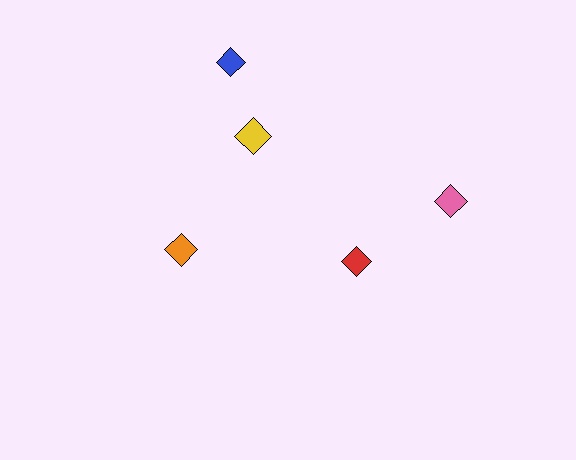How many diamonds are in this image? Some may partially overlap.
There are 5 diamonds.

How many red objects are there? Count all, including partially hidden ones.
There is 1 red object.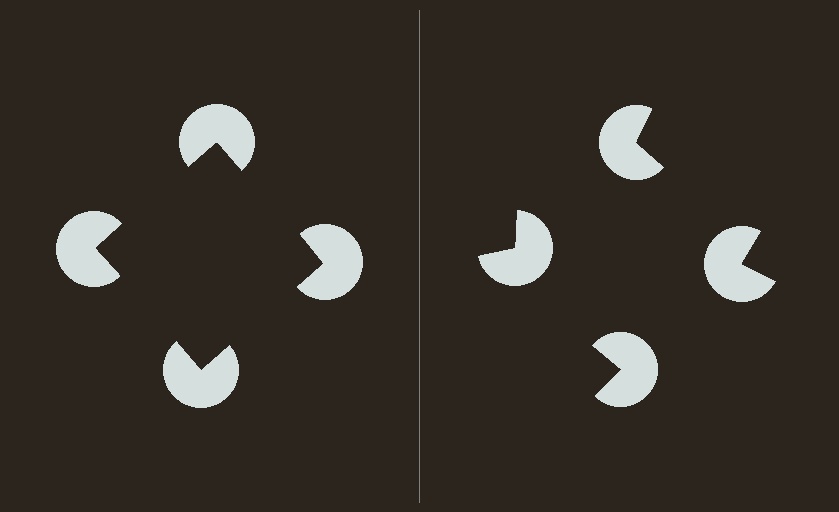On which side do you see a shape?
An illusory square appears on the left side. On the right side the wedge cuts are rotated, so no coherent shape forms.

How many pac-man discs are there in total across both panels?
8 — 4 on each side.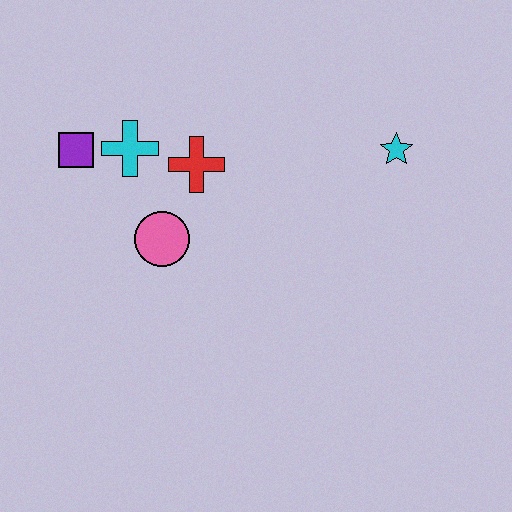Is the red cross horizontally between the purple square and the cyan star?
Yes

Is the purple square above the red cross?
Yes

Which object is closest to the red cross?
The cyan cross is closest to the red cross.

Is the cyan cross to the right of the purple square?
Yes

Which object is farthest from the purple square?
The cyan star is farthest from the purple square.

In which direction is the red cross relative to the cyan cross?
The red cross is to the right of the cyan cross.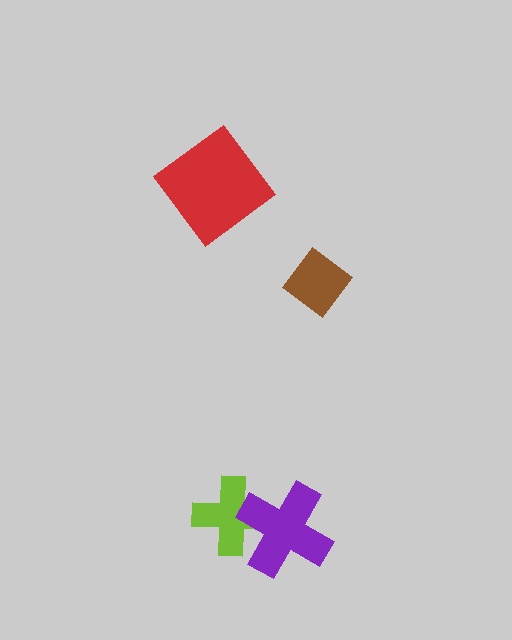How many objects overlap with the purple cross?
1 object overlaps with the purple cross.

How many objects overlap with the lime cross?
1 object overlaps with the lime cross.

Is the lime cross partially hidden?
Yes, it is partially covered by another shape.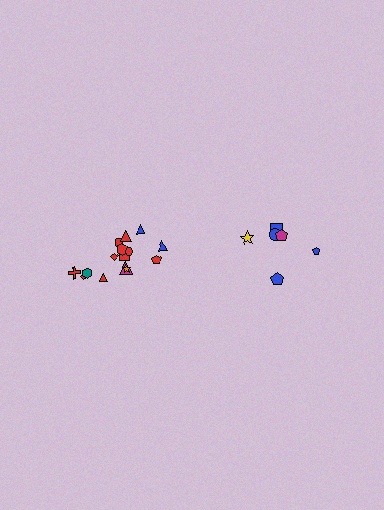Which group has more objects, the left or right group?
The left group.